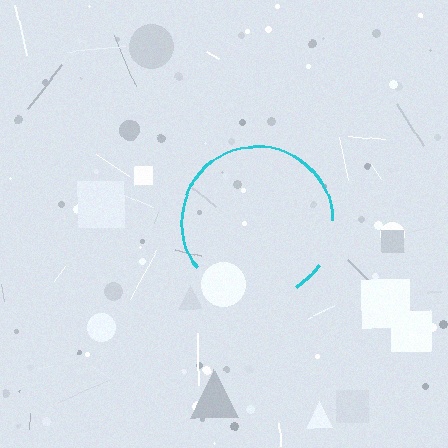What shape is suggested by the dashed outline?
The dashed outline suggests a circle.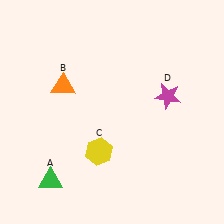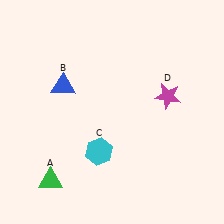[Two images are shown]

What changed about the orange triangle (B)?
In Image 1, B is orange. In Image 2, it changed to blue.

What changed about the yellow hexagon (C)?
In Image 1, C is yellow. In Image 2, it changed to cyan.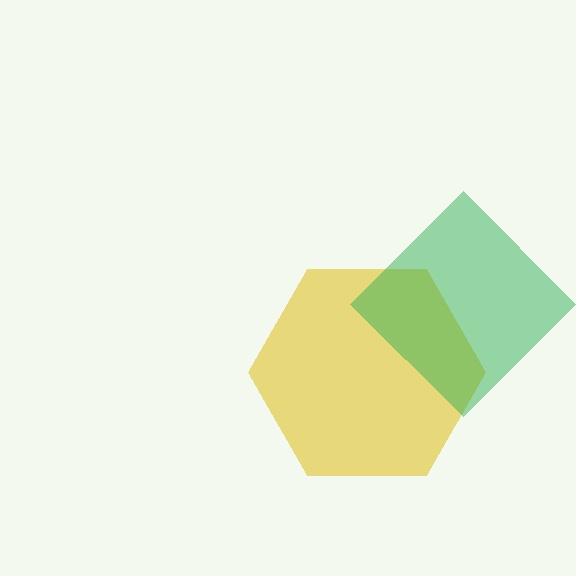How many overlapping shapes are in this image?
There are 2 overlapping shapes in the image.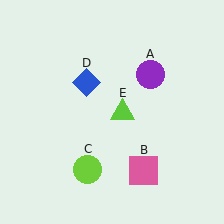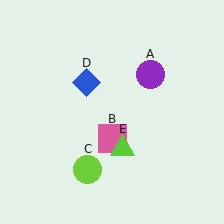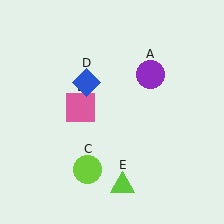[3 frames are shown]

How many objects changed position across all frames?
2 objects changed position: pink square (object B), lime triangle (object E).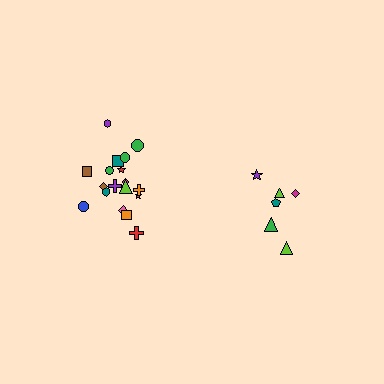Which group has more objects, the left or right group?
The left group.